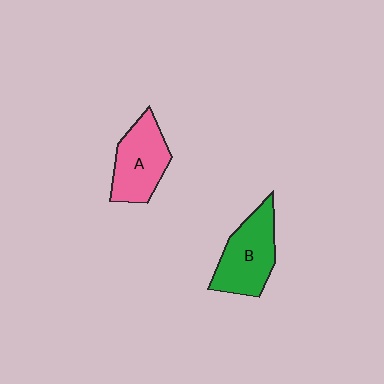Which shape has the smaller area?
Shape A (pink).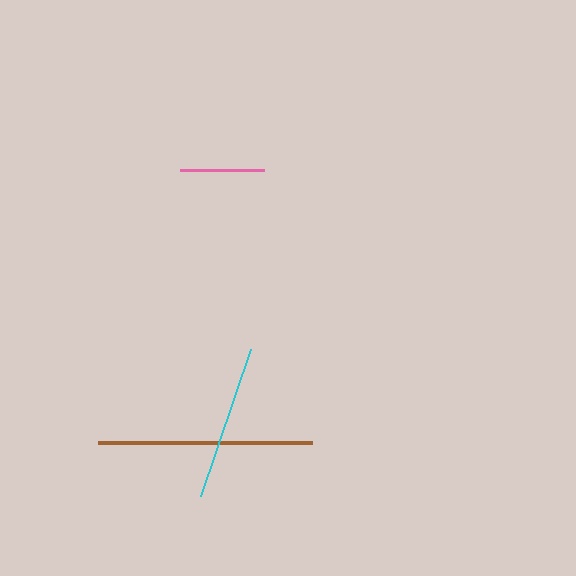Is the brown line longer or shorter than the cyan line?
The brown line is longer than the cyan line.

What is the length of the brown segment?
The brown segment is approximately 214 pixels long.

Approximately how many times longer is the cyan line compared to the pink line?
The cyan line is approximately 1.8 times the length of the pink line.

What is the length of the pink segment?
The pink segment is approximately 84 pixels long.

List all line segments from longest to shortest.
From longest to shortest: brown, cyan, pink.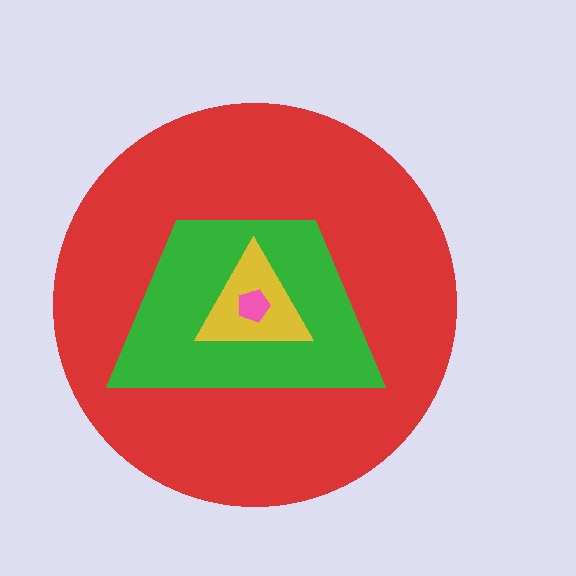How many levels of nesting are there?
4.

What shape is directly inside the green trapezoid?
The yellow triangle.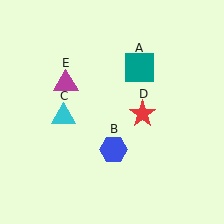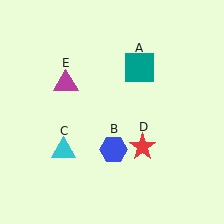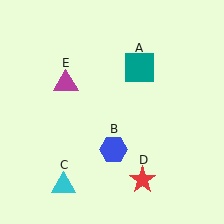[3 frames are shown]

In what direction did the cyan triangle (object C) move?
The cyan triangle (object C) moved down.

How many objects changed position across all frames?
2 objects changed position: cyan triangle (object C), red star (object D).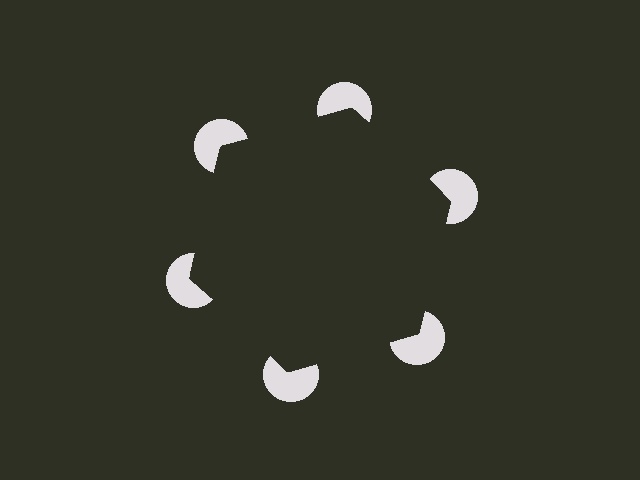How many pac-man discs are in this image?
There are 6 — one at each vertex of the illusory hexagon.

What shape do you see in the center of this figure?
An illusory hexagon — its edges are inferred from the aligned wedge cuts in the pac-man discs, not physically drawn.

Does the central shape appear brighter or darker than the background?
It typically appears slightly darker than the background, even though no actual brightness change is drawn.